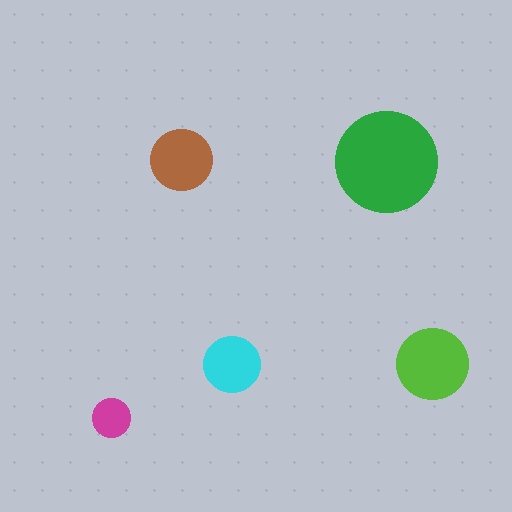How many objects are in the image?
There are 5 objects in the image.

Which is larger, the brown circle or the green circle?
The green one.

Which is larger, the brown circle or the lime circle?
The lime one.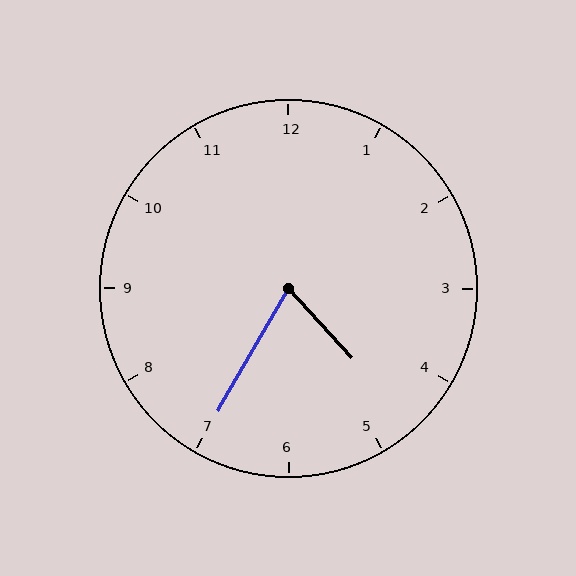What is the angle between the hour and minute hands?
Approximately 72 degrees.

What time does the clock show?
4:35.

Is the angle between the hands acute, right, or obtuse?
It is acute.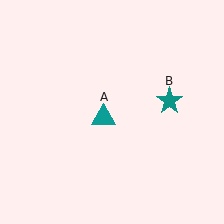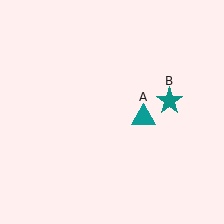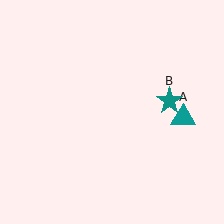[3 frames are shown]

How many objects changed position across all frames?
1 object changed position: teal triangle (object A).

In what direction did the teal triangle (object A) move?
The teal triangle (object A) moved right.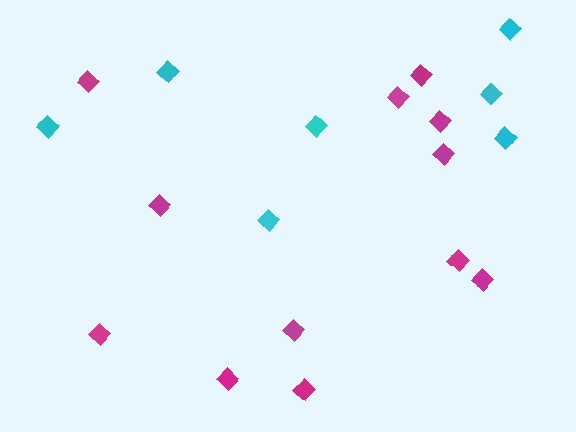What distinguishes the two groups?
There are 2 groups: one group of magenta diamonds (12) and one group of cyan diamonds (7).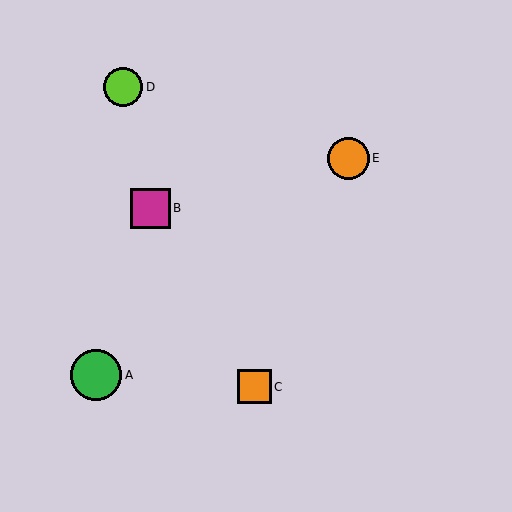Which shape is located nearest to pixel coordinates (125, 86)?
The lime circle (labeled D) at (123, 87) is nearest to that location.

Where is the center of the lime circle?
The center of the lime circle is at (123, 87).